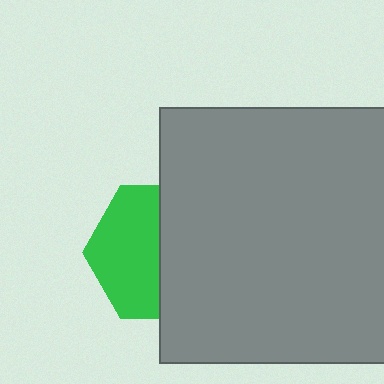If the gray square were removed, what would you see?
You would see the complete green hexagon.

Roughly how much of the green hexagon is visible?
About half of it is visible (roughly 50%).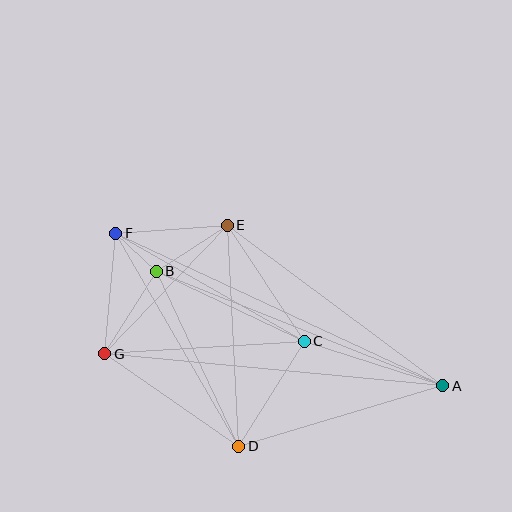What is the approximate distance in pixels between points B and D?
The distance between B and D is approximately 193 pixels.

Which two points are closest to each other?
Points B and F are closest to each other.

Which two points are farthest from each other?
Points A and F are farthest from each other.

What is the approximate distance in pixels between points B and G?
The distance between B and G is approximately 97 pixels.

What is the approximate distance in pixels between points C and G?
The distance between C and G is approximately 199 pixels.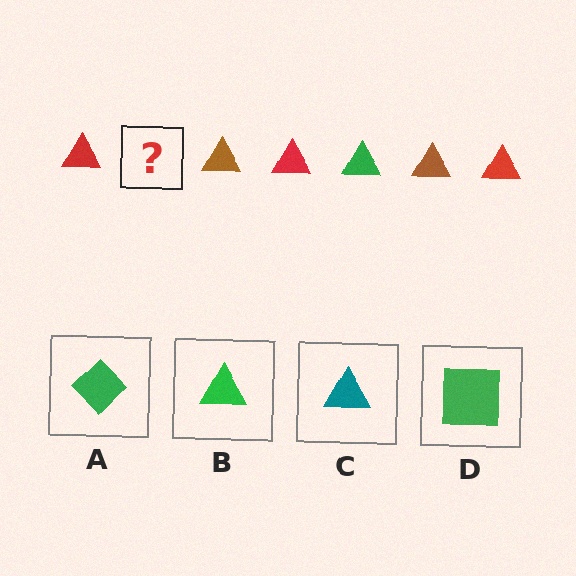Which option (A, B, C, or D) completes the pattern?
B.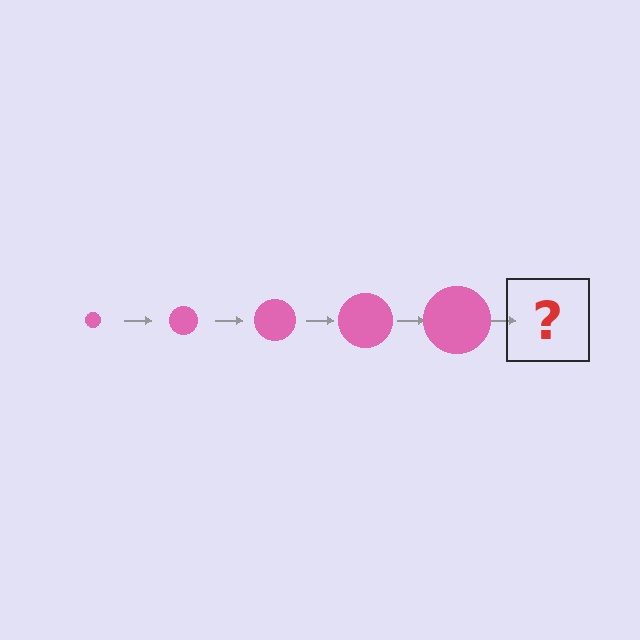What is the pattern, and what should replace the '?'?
The pattern is that the circle gets progressively larger each step. The '?' should be a pink circle, larger than the previous one.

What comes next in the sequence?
The next element should be a pink circle, larger than the previous one.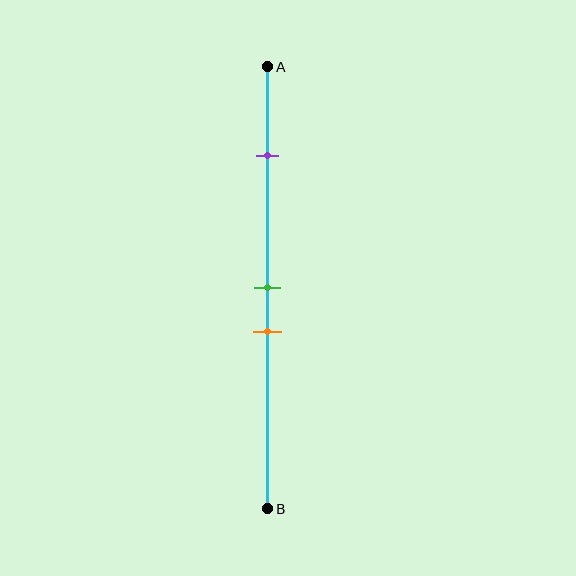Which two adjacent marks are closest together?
The green and orange marks are the closest adjacent pair.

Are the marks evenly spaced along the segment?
No, the marks are not evenly spaced.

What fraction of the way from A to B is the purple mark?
The purple mark is approximately 20% (0.2) of the way from A to B.